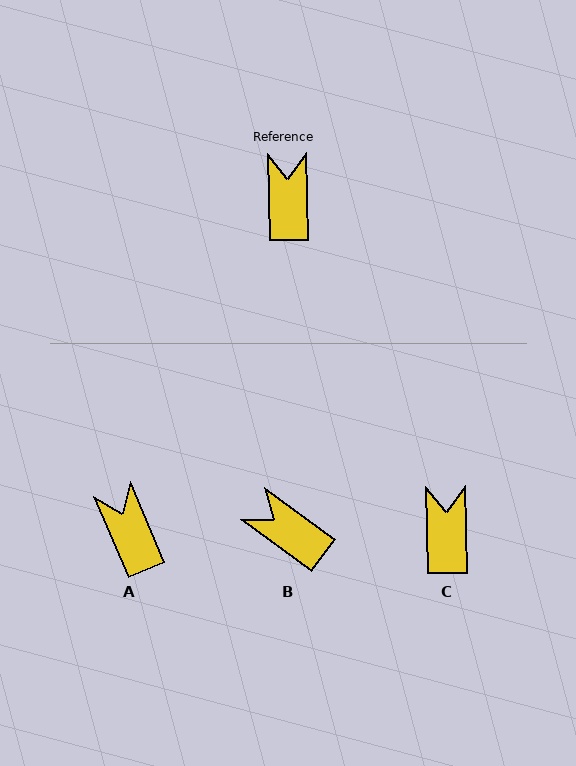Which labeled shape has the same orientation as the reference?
C.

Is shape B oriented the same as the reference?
No, it is off by about 52 degrees.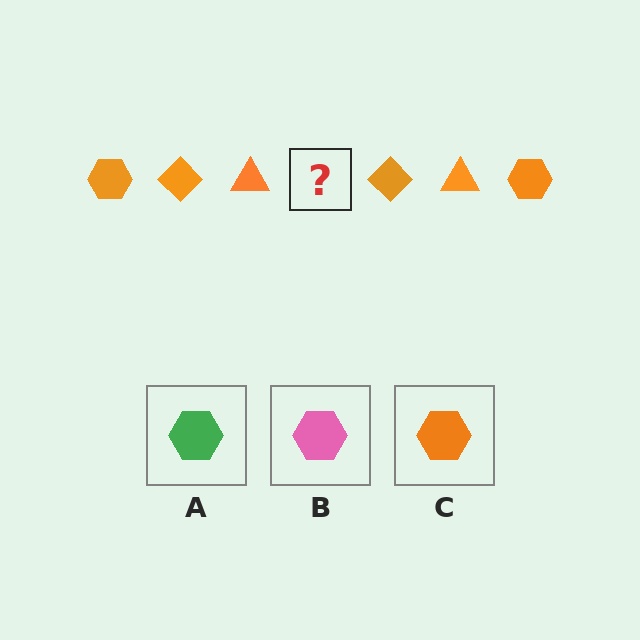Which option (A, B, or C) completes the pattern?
C.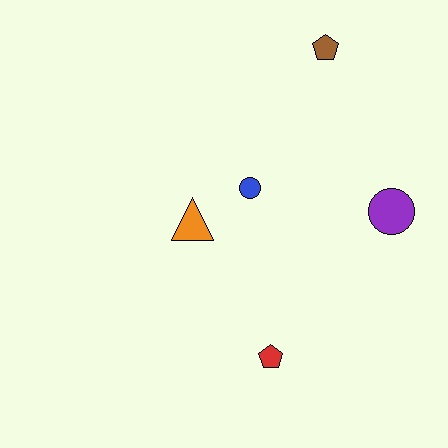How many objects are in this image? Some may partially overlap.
There are 5 objects.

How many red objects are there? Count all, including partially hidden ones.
There is 1 red object.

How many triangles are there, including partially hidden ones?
There is 1 triangle.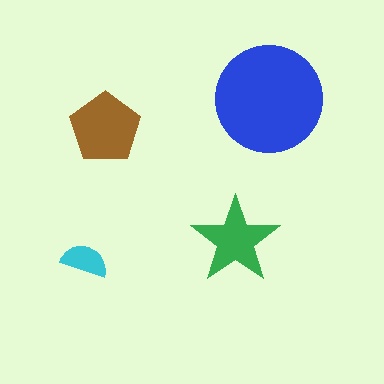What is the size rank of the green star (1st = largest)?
3rd.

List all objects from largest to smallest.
The blue circle, the brown pentagon, the green star, the cyan semicircle.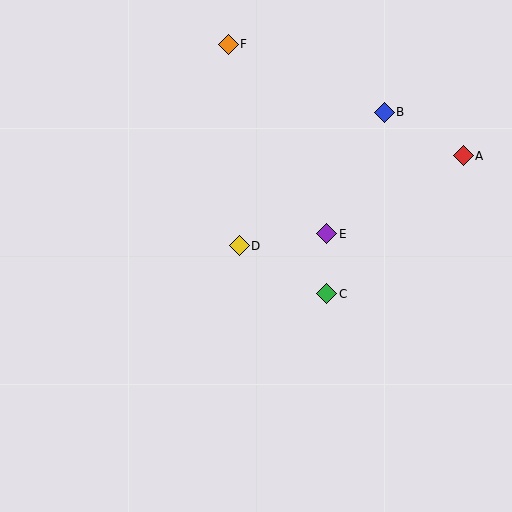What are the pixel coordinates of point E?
Point E is at (327, 234).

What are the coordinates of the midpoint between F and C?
The midpoint between F and C is at (277, 169).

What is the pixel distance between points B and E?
The distance between B and E is 135 pixels.